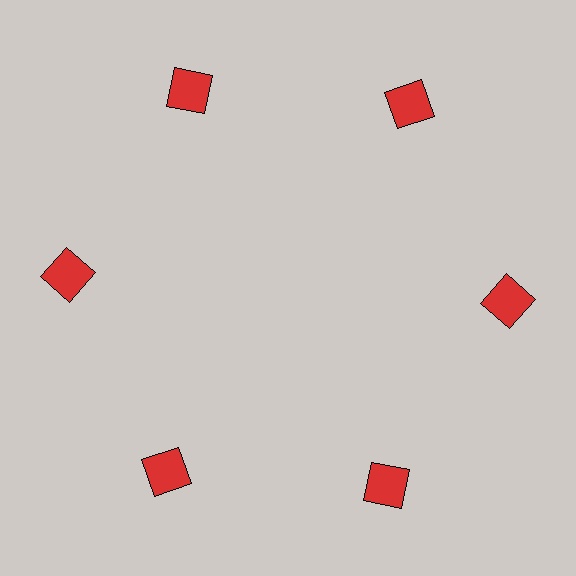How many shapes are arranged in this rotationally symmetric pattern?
There are 6 shapes, arranged in 6 groups of 1.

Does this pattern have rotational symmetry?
Yes, this pattern has 6-fold rotational symmetry. It looks the same after rotating 60 degrees around the center.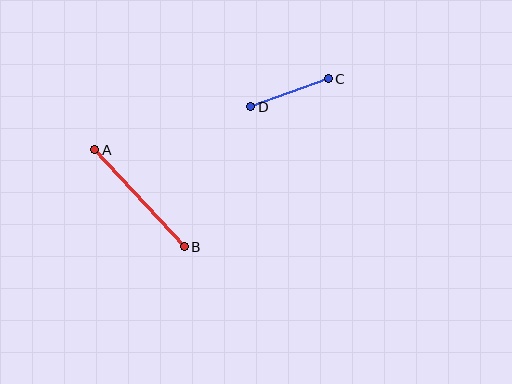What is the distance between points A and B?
The distance is approximately 132 pixels.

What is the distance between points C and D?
The distance is approximately 82 pixels.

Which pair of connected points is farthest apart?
Points A and B are farthest apart.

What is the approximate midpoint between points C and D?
The midpoint is at approximately (290, 93) pixels.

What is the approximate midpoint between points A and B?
The midpoint is at approximately (140, 198) pixels.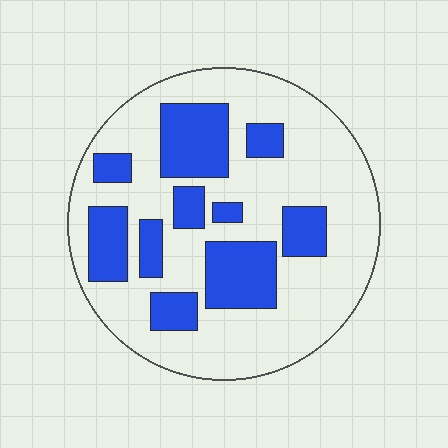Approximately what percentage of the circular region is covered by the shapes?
Approximately 30%.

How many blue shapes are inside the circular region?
10.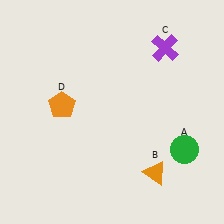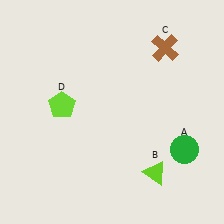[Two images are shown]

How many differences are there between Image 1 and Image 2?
There are 3 differences between the two images.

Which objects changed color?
B changed from orange to lime. C changed from purple to brown. D changed from orange to lime.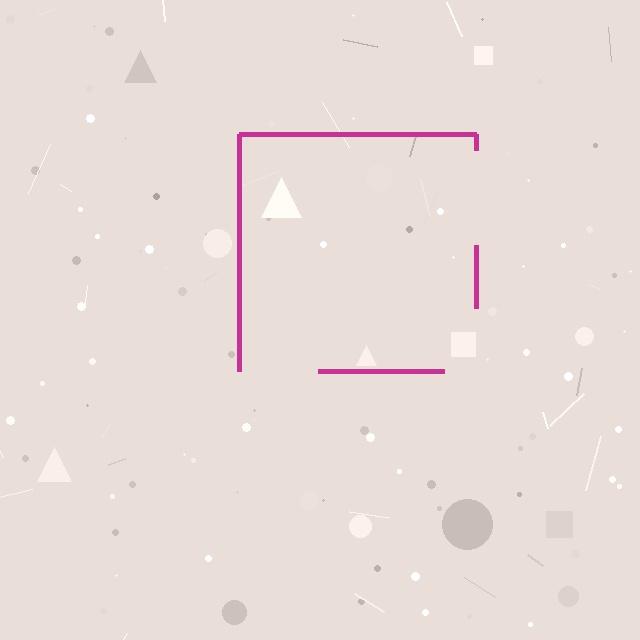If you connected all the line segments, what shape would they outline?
They would outline a square.